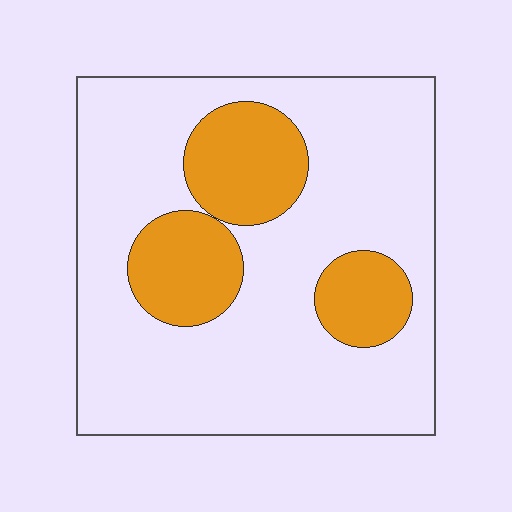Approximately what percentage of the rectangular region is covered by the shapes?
Approximately 25%.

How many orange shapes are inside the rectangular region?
3.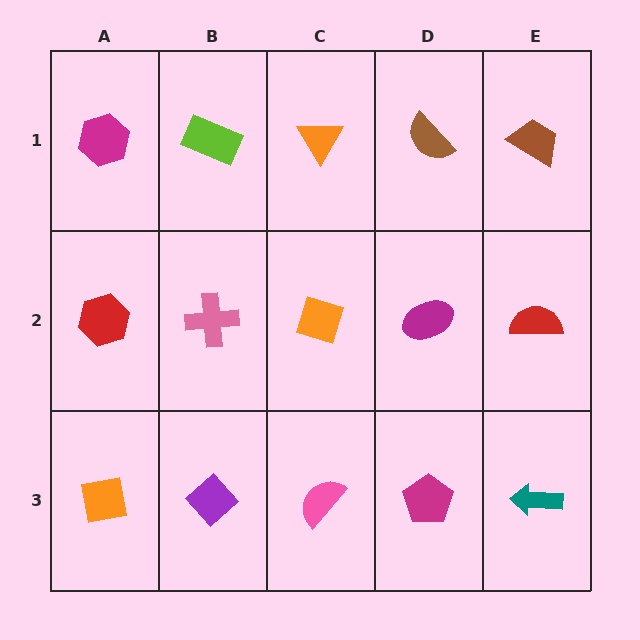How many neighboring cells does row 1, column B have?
3.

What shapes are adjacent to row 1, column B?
A pink cross (row 2, column B), a magenta hexagon (row 1, column A), an orange triangle (row 1, column C).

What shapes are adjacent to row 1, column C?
An orange diamond (row 2, column C), a lime rectangle (row 1, column B), a brown semicircle (row 1, column D).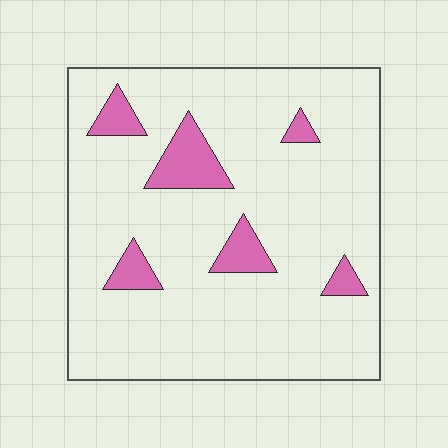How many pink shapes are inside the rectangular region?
6.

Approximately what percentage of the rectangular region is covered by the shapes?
Approximately 10%.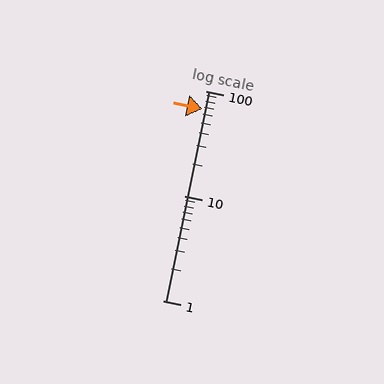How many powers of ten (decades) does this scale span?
The scale spans 2 decades, from 1 to 100.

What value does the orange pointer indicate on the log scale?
The pointer indicates approximately 67.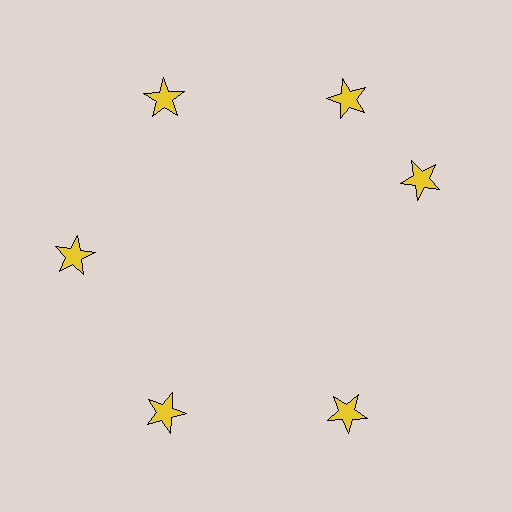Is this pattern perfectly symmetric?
No. The 6 yellow stars are arranged in a ring, but one element near the 3 o'clock position is rotated out of alignment along the ring, breaking the 6-fold rotational symmetry.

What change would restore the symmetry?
The symmetry would be restored by rotating it back into even spacing with its neighbors so that all 6 stars sit at equal angles and equal distance from the center.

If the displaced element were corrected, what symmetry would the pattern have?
It would have 6-fold rotational symmetry — the pattern would map onto itself every 60 degrees.